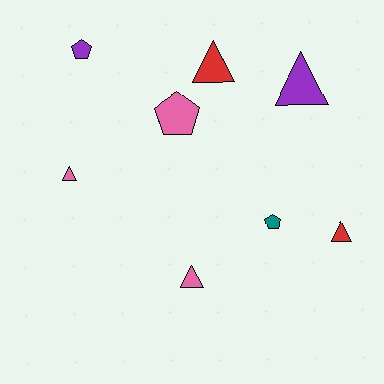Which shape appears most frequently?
Triangle, with 5 objects.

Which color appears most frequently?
Pink, with 3 objects.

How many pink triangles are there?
There are 2 pink triangles.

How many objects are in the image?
There are 8 objects.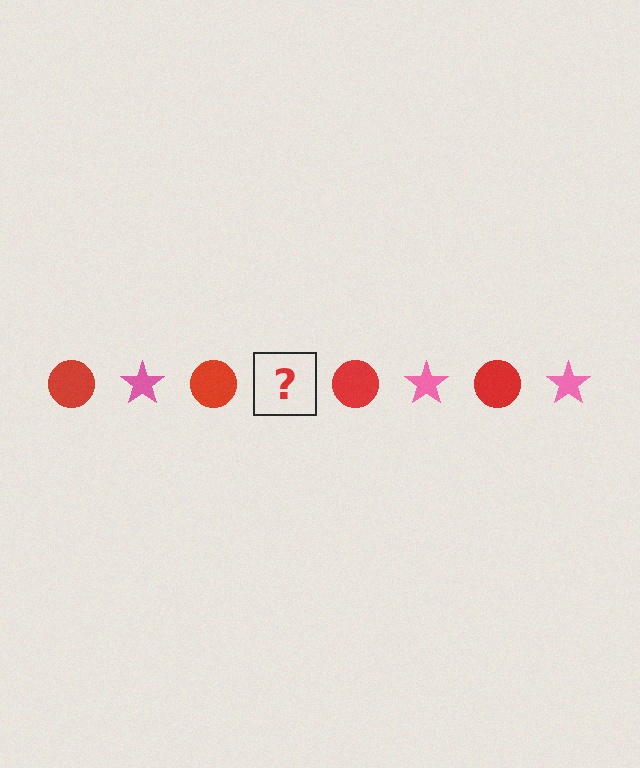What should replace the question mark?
The question mark should be replaced with a pink star.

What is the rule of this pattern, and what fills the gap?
The rule is that the pattern alternates between red circle and pink star. The gap should be filled with a pink star.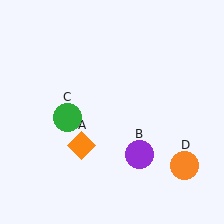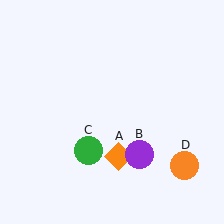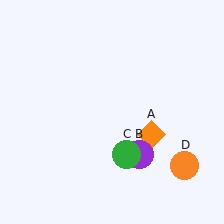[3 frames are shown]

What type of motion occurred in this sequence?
The orange diamond (object A), green circle (object C) rotated counterclockwise around the center of the scene.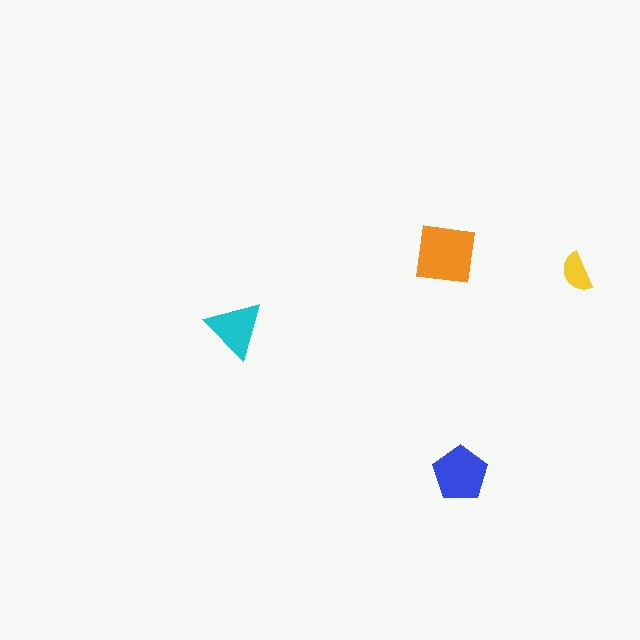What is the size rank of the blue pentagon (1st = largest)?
2nd.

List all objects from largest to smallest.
The orange square, the blue pentagon, the cyan triangle, the yellow semicircle.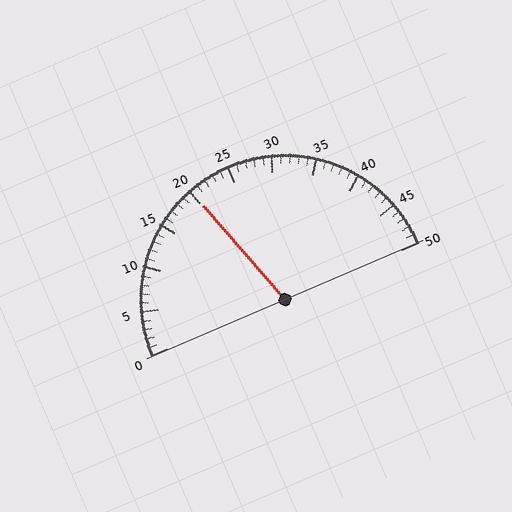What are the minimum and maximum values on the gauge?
The gauge ranges from 0 to 50.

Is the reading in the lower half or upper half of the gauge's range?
The reading is in the lower half of the range (0 to 50).